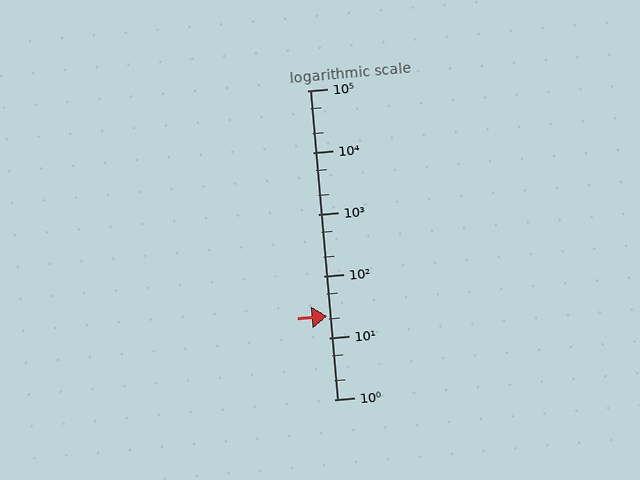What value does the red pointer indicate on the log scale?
The pointer indicates approximately 22.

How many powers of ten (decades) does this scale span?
The scale spans 5 decades, from 1 to 100000.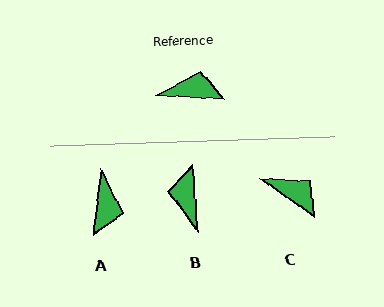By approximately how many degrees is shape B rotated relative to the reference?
Approximately 97 degrees counter-clockwise.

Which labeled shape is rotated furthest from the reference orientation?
B, about 97 degrees away.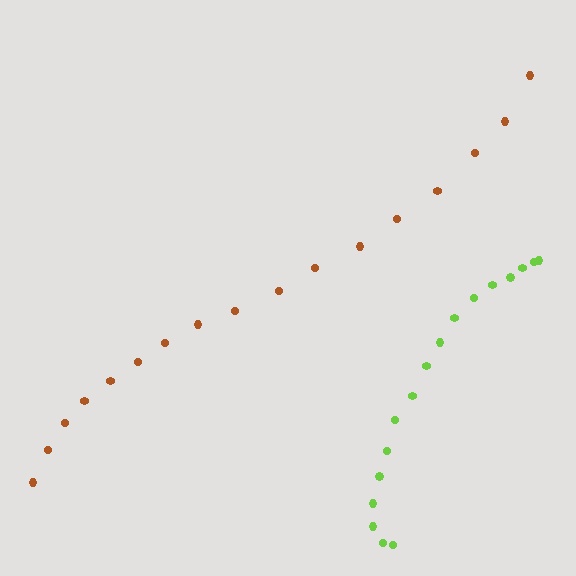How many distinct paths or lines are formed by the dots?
There are 2 distinct paths.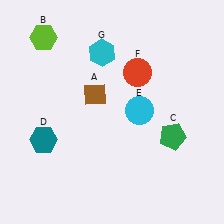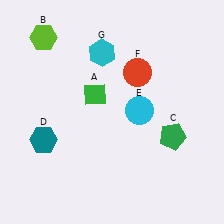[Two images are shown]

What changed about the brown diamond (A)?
In Image 1, A is brown. In Image 2, it changed to green.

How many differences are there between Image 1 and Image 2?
There is 1 difference between the two images.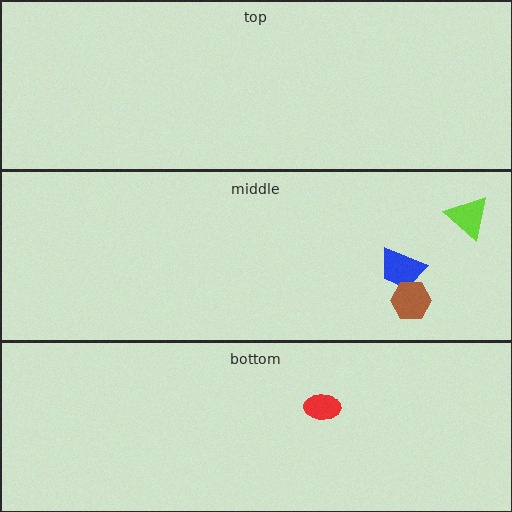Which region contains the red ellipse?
The bottom region.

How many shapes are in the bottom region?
1.